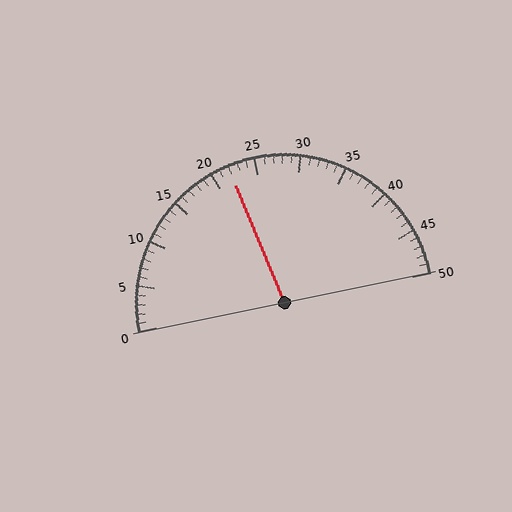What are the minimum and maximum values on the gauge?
The gauge ranges from 0 to 50.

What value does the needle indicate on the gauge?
The needle indicates approximately 22.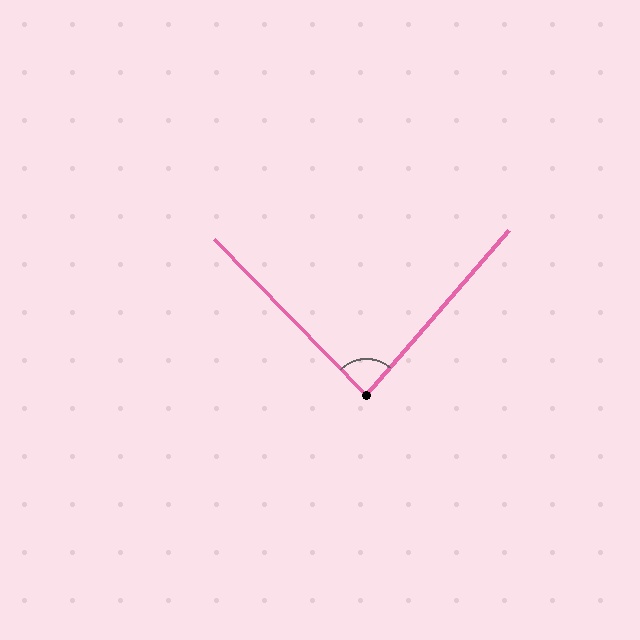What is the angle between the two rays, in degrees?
Approximately 85 degrees.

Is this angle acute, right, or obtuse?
It is approximately a right angle.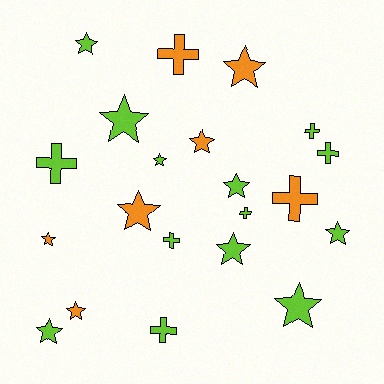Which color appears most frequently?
Lime, with 14 objects.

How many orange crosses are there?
There are 2 orange crosses.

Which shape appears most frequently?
Star, with 13 objects.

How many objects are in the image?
There are 21 objects.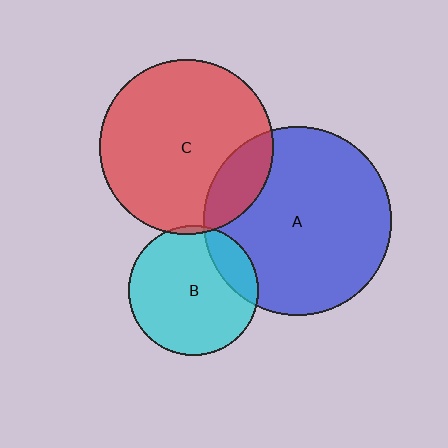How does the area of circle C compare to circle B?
Approximately 1.8 times.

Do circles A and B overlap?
Yes.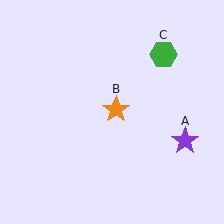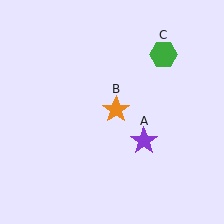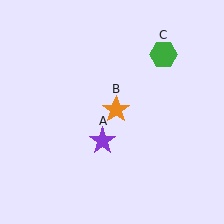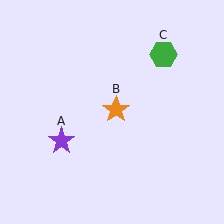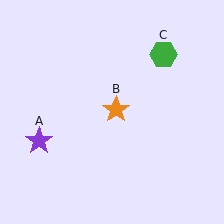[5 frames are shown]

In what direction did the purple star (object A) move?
The purple star (object A) moved left.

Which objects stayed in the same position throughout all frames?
Orange star (object B) and green hexagon (object C) remained stationary.